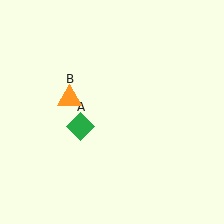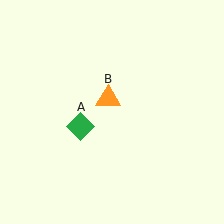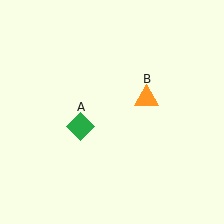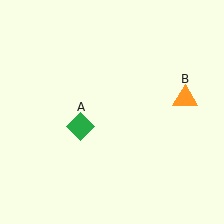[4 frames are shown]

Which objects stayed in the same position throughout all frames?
Green diamond (object A) remained stationary.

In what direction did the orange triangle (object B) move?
The orange triangle (object B) moved right.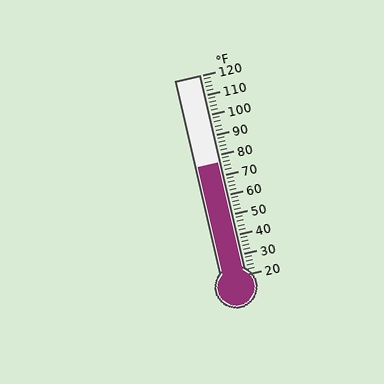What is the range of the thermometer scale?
The thermometer scale ranges from 20°F to 120°F.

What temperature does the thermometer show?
The thermometer shows approximately 76°F.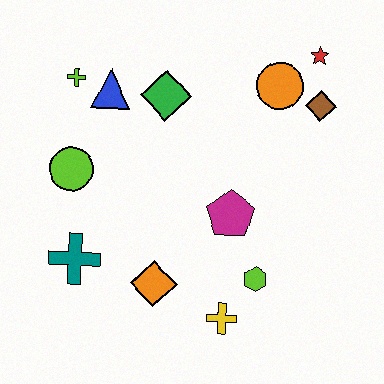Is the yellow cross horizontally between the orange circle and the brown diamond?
No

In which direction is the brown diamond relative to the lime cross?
The brown diamond is to the right of the lime cross.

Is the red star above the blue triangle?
Yes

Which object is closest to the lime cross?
The blue triangle is closest to the lime cross.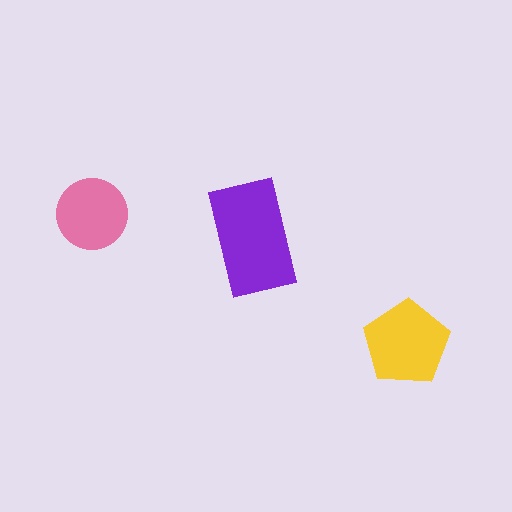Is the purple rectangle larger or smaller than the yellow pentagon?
Larger.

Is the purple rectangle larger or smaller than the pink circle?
Larger.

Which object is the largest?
The purple rectangle.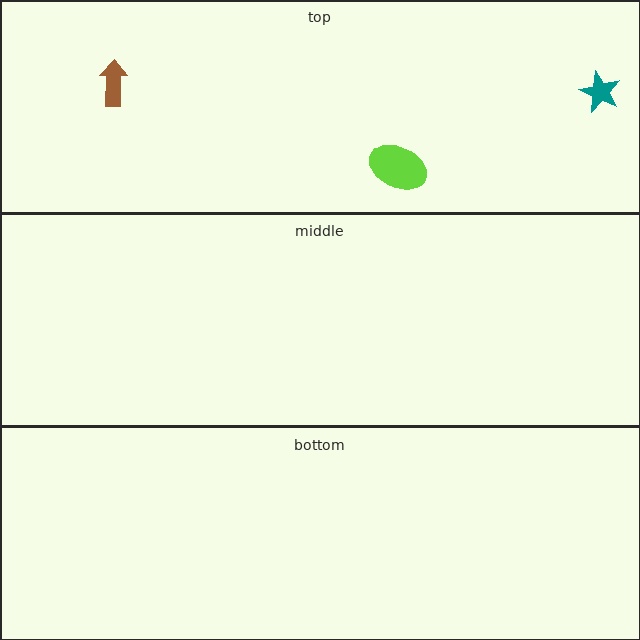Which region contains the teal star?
The top region.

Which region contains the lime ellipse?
The top region.